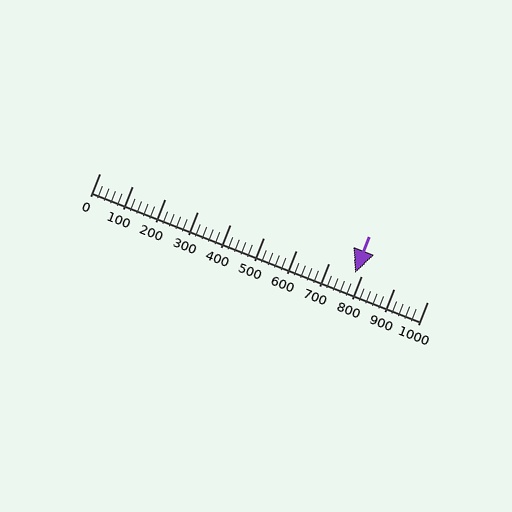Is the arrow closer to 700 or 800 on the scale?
The arrow is closer to 800.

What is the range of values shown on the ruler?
The ruler shows values from 0 to 1000.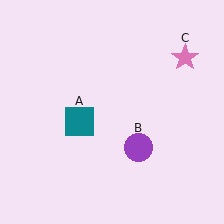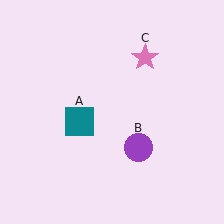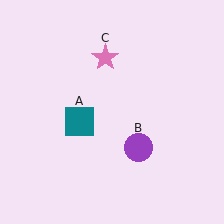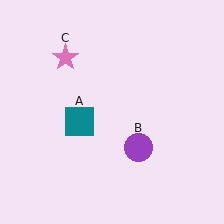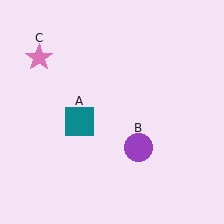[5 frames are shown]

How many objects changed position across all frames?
1 object changed position: pink star (object C).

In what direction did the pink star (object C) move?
The pink star (object C) moved left.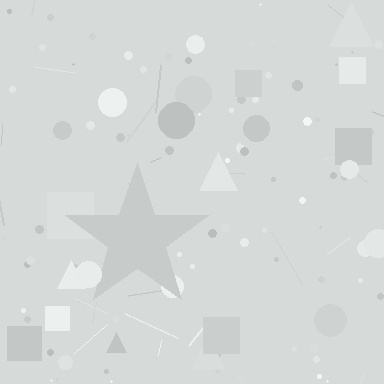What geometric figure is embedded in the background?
A star is embedded in the background.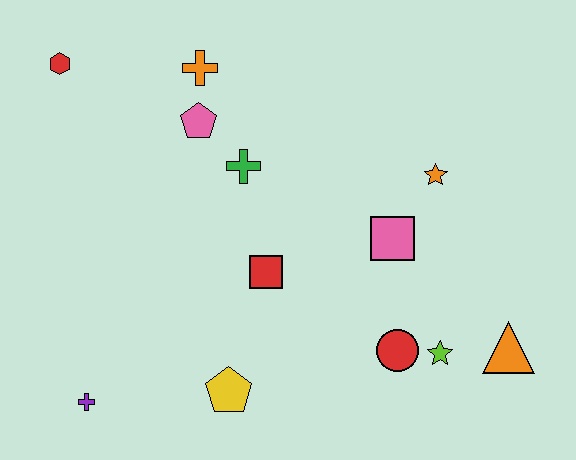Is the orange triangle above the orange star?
No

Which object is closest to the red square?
The green cross is closest to the red square.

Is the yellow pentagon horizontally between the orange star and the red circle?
No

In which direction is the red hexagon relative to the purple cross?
The red hexagon is above the purple cross.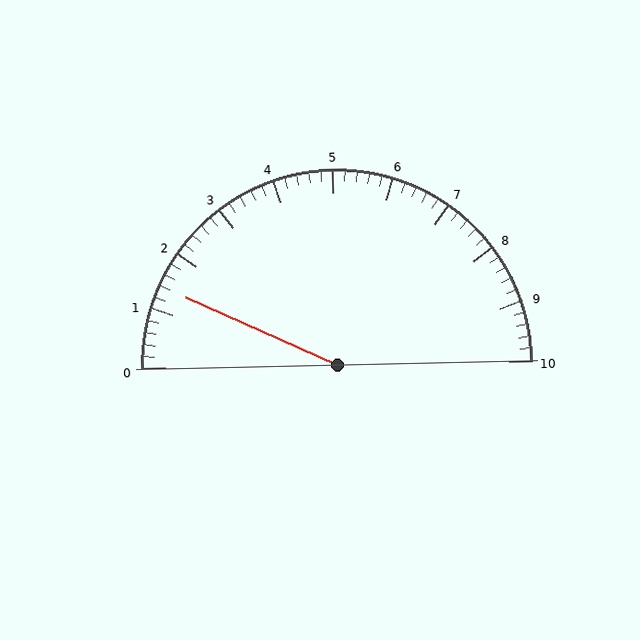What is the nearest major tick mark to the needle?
The nearest major tick mark is 1.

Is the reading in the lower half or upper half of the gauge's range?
The reading is in the lower half of the range (0 to 10).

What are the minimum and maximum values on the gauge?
The gauge ranges from 0 to 10.